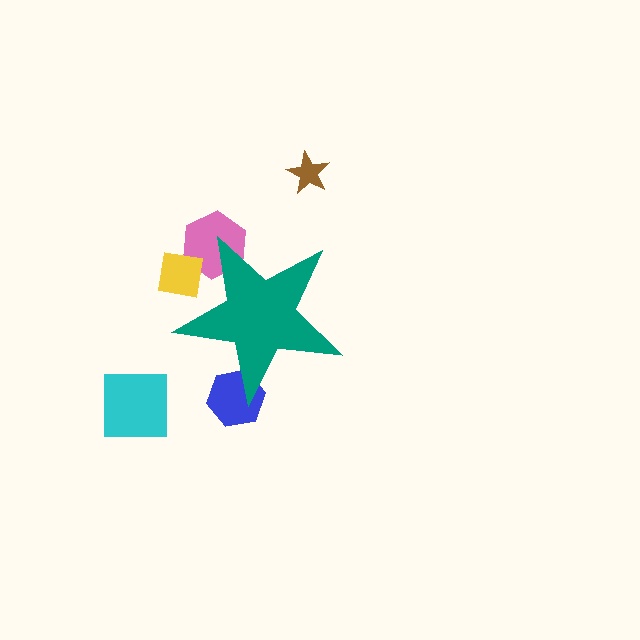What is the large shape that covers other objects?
A teal star.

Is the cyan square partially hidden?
No, the cyan square is fully visible.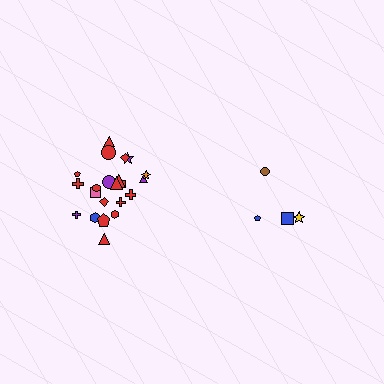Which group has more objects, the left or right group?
The left group.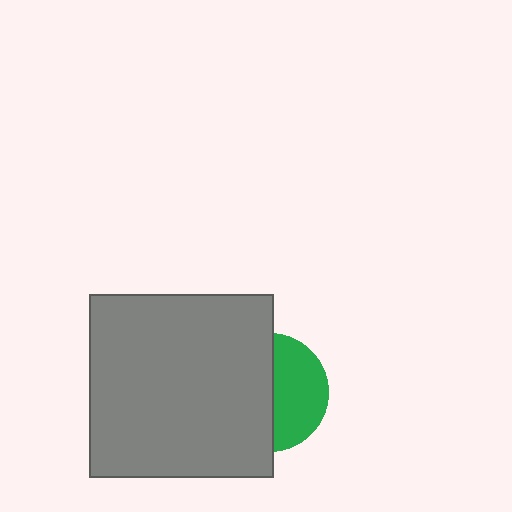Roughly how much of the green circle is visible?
About half of it is visible (roughly 46%).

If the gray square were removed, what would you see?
You would see the complete green circle.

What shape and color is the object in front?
The object in front is a gray square.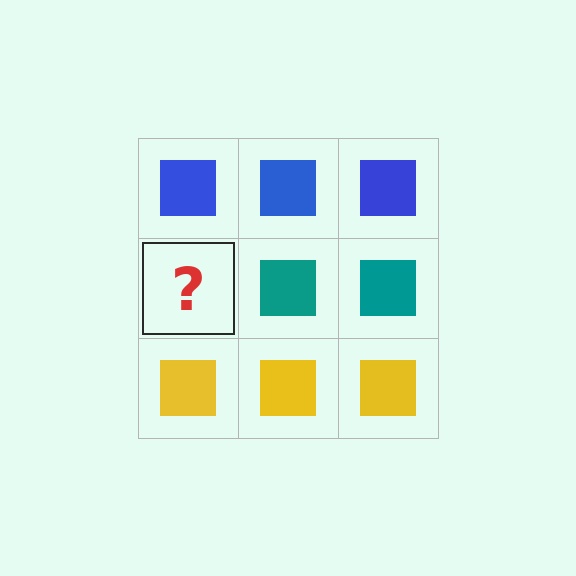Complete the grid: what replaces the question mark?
The question mark should be replaced with a teal square.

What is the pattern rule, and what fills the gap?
The rule is that each row has a consistent color. The gap should be filled with a teal square.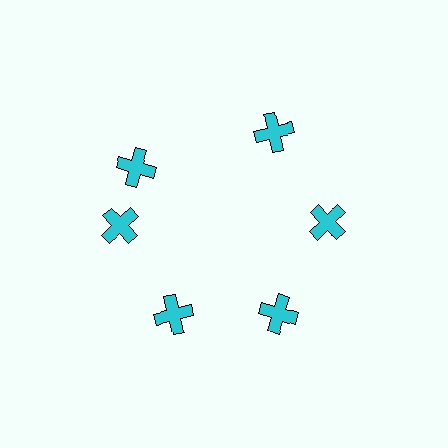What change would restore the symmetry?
The symmetry would be restored by rotating it back into even spacing with its neighbors so that all 6 crosses sit at equal angles and equal distance from the center.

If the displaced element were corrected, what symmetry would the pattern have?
It would have 6-fold rotational symmetry — the pattern would map onto itself every 60 degrees.